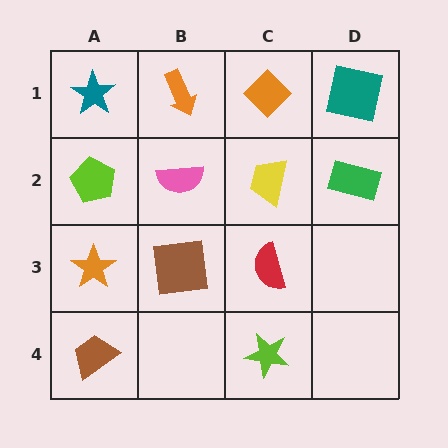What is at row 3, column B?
A brown square.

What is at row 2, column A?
A lime pentagon.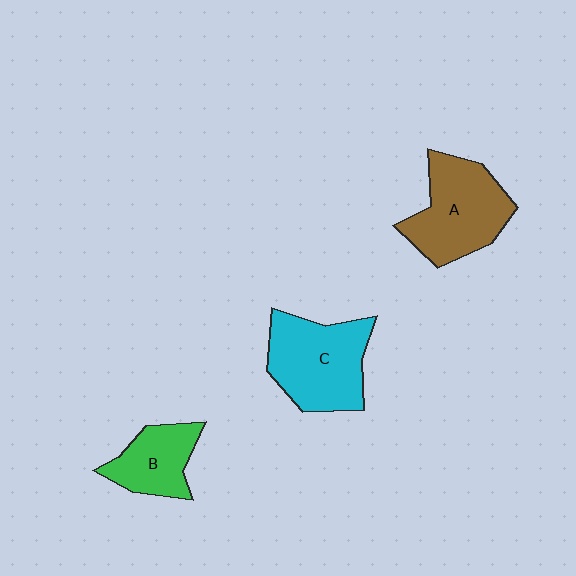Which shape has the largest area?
Shape C (cyan).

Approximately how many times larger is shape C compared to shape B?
Approximately 1.6 times.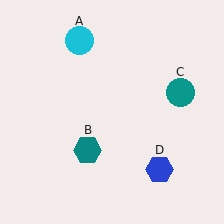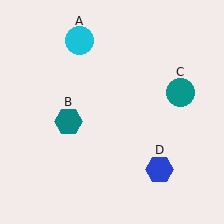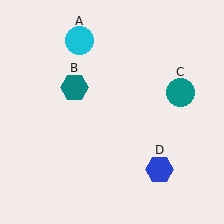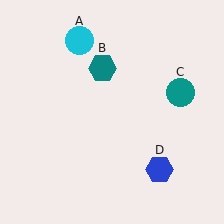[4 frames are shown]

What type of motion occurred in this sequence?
The teal hexagon (object B) rotated clockwise around the center of the scene.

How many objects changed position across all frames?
1 object changed position: teal hexagon (object B).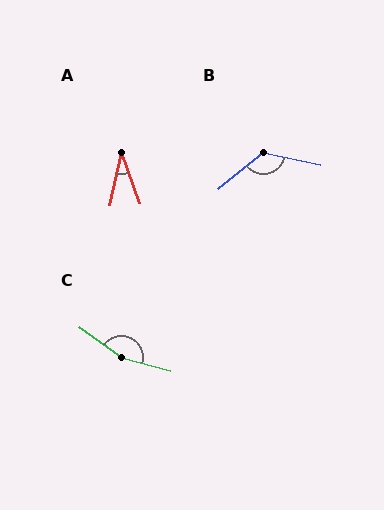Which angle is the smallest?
A, at approximately 33 degrees.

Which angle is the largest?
C, at approximately 159 degrees.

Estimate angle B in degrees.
Approximately 129 degrees.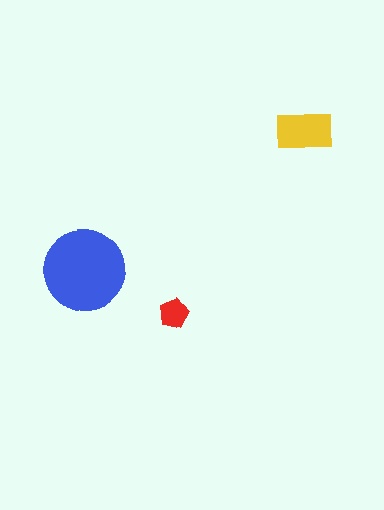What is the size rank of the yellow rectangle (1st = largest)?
2nd.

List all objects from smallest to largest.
The red pentagon, the yellow rectangle, the blue circle.